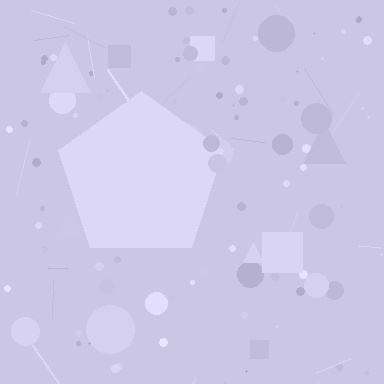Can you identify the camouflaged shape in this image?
The camouflaged shape is a pentagon.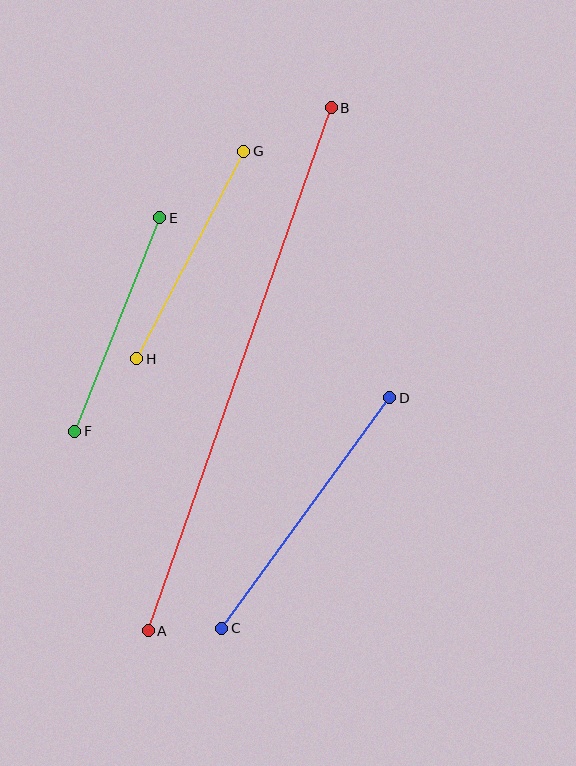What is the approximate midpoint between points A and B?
The midpoint is at approximately (240, 369) pixels.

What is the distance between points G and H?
The distance is approximately 234 pixels.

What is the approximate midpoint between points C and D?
The midpoint is at approximately (306, 513) pixels.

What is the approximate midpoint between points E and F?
The midpoint is at approximately (117, 324) pixels.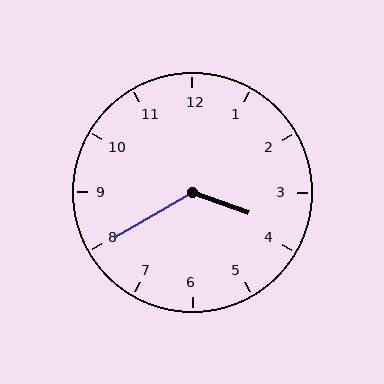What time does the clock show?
3:40.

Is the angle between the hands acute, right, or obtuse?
It is obtuse.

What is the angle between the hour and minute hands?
Approximately 130 degrees.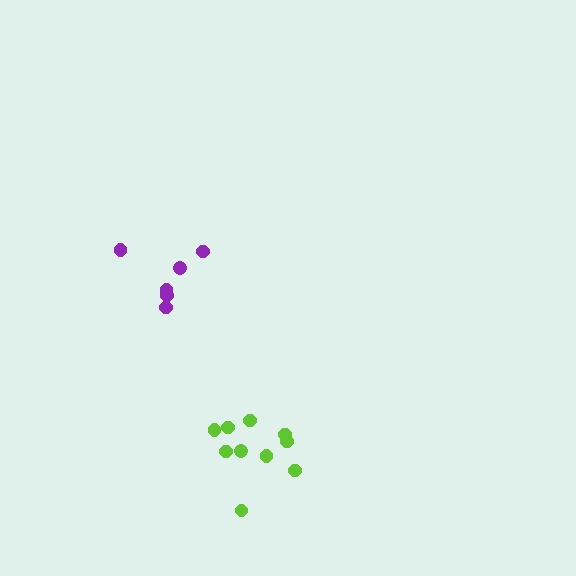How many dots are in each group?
Group 1: 6 dots, Group 2: 10 dots (16 total).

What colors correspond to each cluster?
The clusters are colored: purple, lime.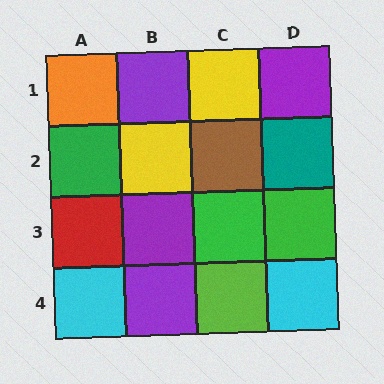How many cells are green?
3 cells are green.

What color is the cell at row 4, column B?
Purple.